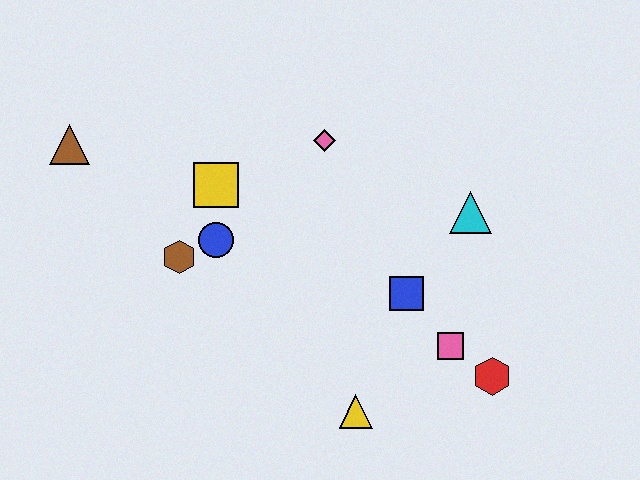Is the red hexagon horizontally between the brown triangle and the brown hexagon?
No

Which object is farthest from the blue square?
The brown triangle is farthest from the blue square.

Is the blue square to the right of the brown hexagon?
Yes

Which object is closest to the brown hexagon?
The blue circle is closest to the brown hexagon.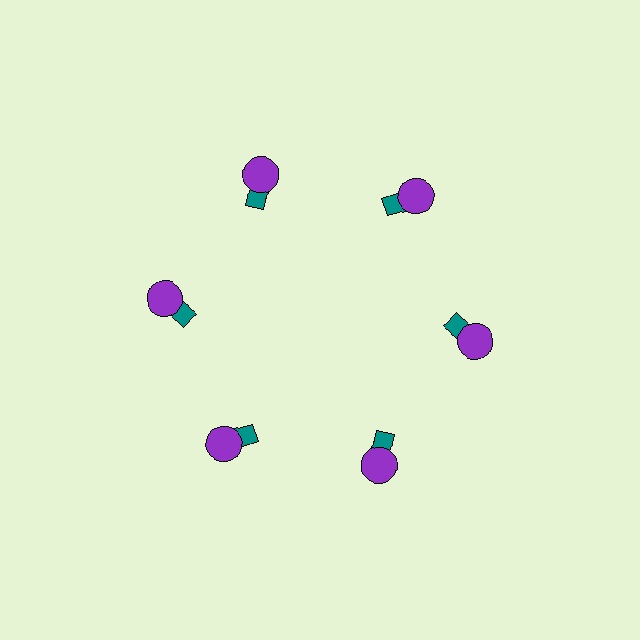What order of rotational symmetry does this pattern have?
This pattern has 6-fold rotational symmetry.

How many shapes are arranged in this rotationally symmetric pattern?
There are 12 shapes, arranged in 6 groups of 2.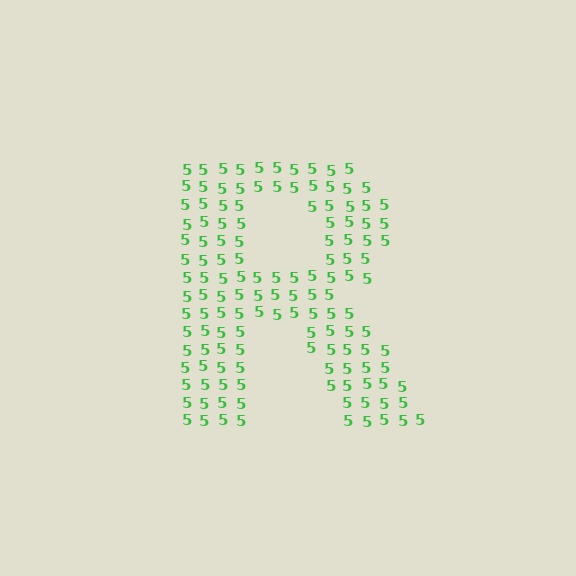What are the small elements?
The small elements are digit 5's.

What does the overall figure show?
The overall figure shows the letter R.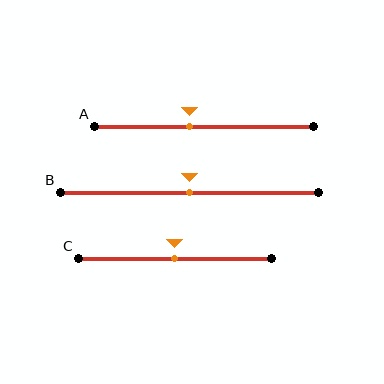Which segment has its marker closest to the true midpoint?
Segment B has its marker closest to the true midpoint.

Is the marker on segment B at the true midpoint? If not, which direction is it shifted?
Yes, the marker on segment B is at the true midpoint.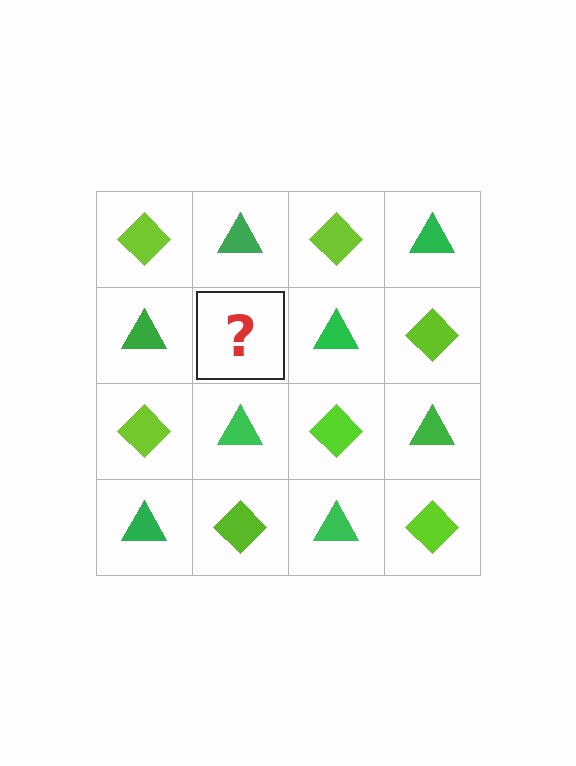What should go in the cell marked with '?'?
The missing cell should contain a lime diamond.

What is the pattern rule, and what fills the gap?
The rule is that it alternates lime diamond and green triangle in a checkerboard pattern. The gap should be filled with a lime diamond.